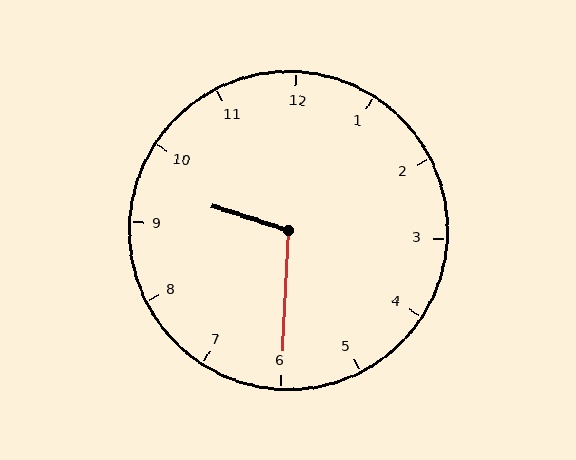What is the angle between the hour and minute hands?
Approximately 105 degrees.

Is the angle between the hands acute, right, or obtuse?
It is obtuse.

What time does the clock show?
9:30.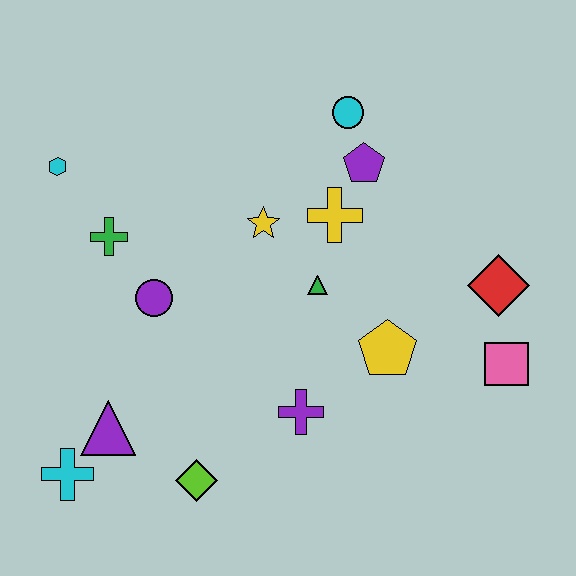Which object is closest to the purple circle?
The green cross is closest to the purple circle.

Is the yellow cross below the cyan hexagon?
Yes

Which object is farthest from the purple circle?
The pink square is farthest from the purple circle.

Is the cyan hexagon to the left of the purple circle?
Yes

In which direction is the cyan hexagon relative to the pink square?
The cyan hexagon is to the left of the pink square.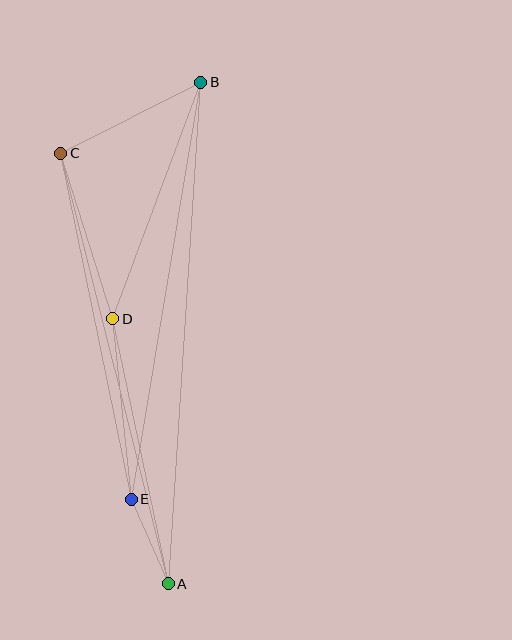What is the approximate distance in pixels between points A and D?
The distance between A and D is approximately 271 pixels.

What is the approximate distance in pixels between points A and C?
The distance between A and C is approximately 443 pixels.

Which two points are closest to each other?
Points A and E are closest to each other.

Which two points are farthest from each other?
Points A and B are farthest from each other.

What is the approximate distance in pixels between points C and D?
The distance between C and D is approximately 173 pixels.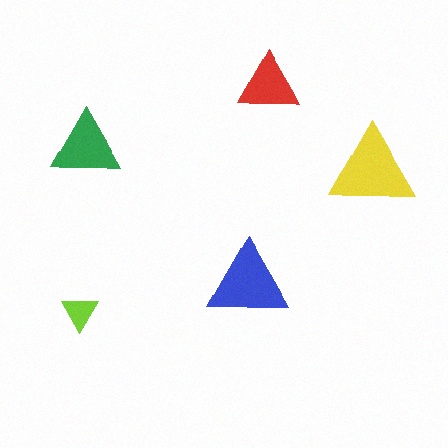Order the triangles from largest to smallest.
the yellow one, the blue one, the green one, the red one, the lime one.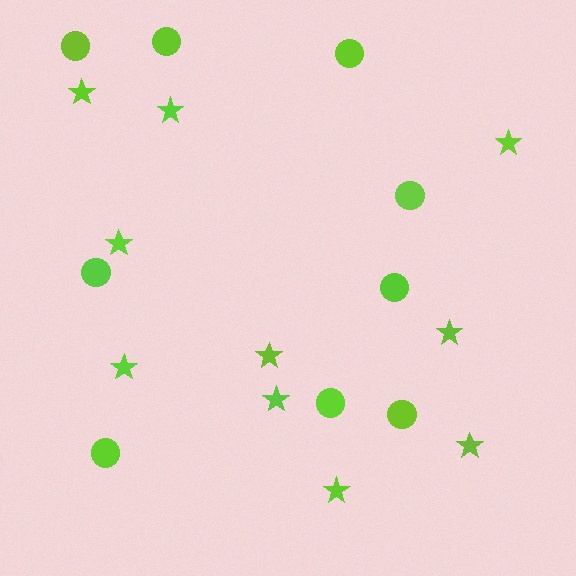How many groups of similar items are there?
There are 2 groups: one group of stars (10) and one group of circles (9).